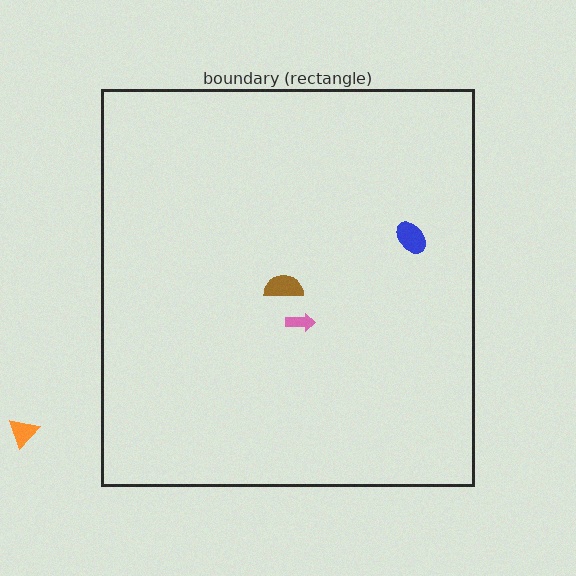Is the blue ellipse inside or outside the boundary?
Inside.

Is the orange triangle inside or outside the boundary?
Outside.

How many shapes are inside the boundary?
3 inside, 1 outside.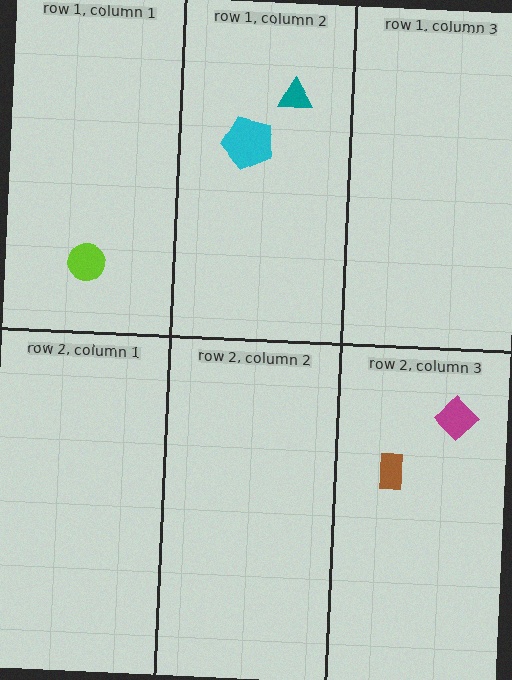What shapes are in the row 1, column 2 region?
The teal triangle, the cyan pentagon.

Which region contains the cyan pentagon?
The row 1, column 2 region.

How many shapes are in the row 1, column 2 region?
2.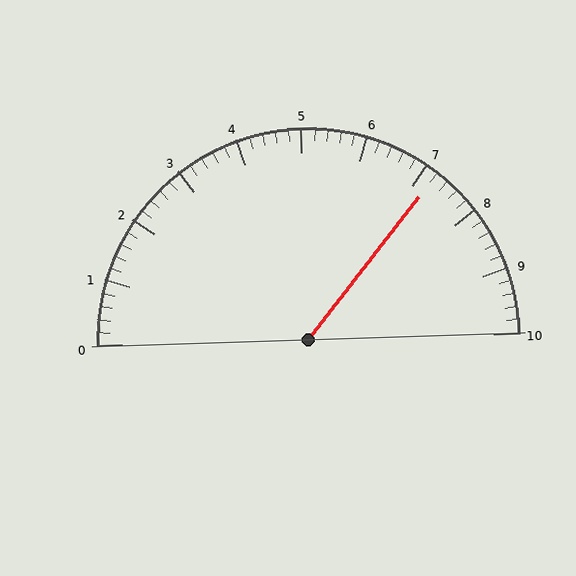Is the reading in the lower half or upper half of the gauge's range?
The reading is in the upper half of the range (0 to 10).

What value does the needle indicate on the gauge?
The needle indicates approximately 7.2.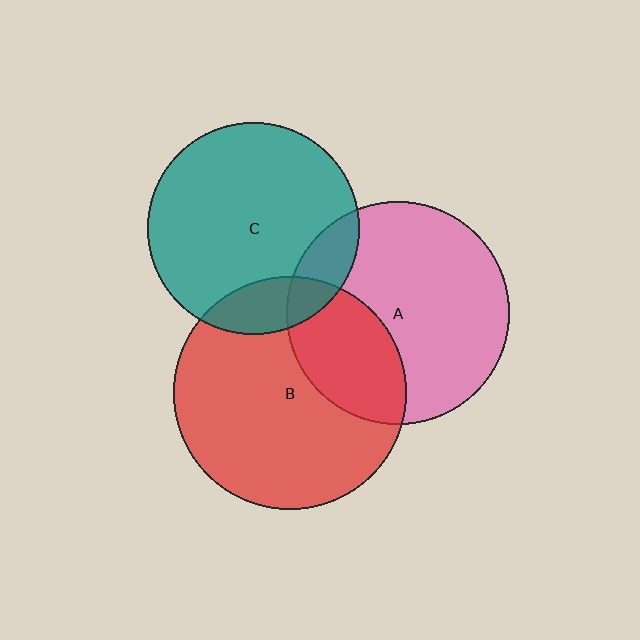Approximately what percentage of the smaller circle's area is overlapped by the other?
Approximately 15%.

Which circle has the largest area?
Circle B (red).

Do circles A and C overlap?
Yes.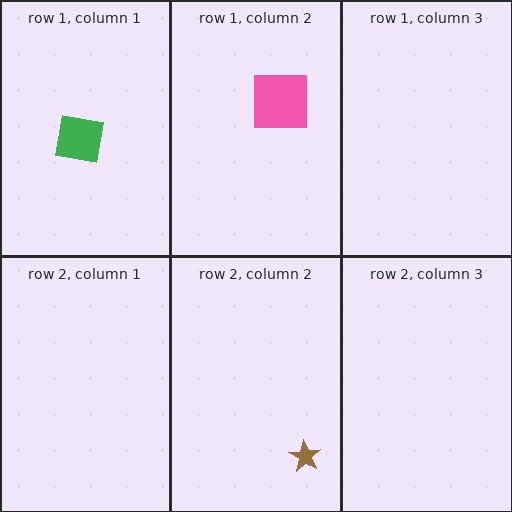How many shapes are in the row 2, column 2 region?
1.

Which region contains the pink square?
The row 1, column 2 region.